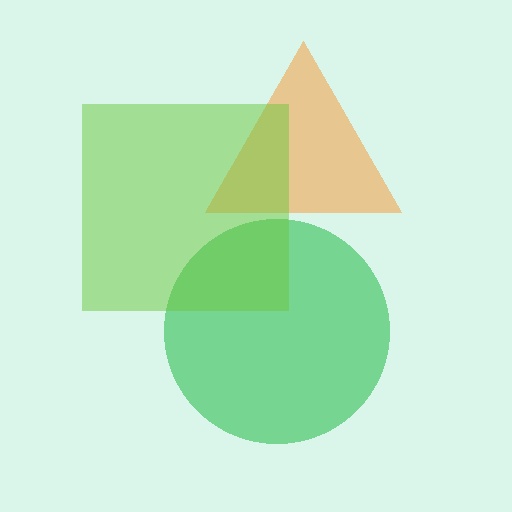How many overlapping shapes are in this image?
There are 3 overlapping shapes in the image.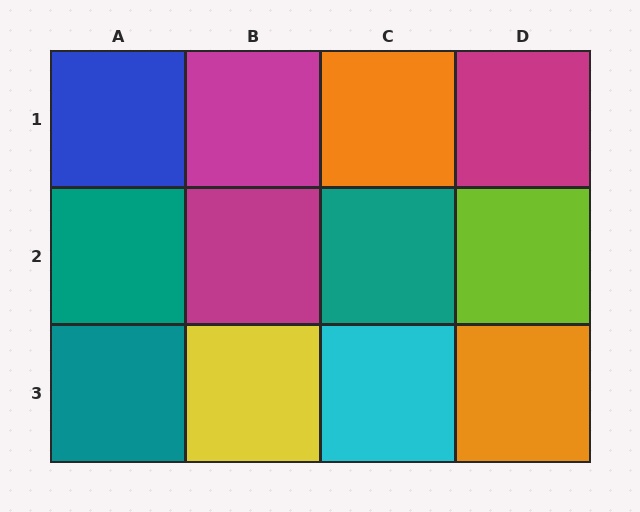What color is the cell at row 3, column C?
Cyan.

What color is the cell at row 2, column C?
Teal.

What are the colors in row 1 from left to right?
Blue, magenta, orange, magenta.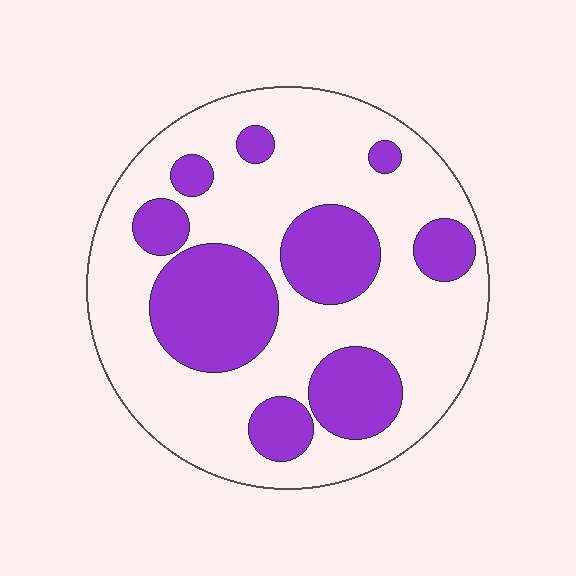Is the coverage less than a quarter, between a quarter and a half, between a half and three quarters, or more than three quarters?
Between a quarter and a half.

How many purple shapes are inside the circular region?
9.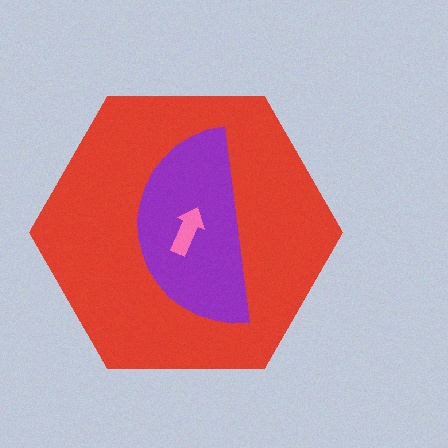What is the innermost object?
The pink arrow.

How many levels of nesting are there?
3.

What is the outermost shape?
The red hexagon.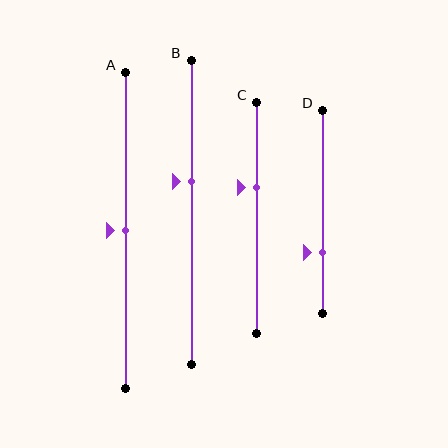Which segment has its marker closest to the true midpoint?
Segment A has its marker closest to the true midpoint.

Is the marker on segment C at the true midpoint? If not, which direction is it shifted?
No, the marker on segment C is shifted upward by about 13% of the segment length.